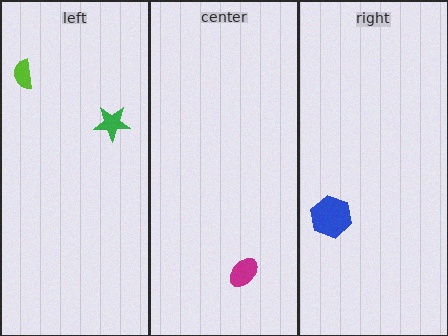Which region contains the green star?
The left region.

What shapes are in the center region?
The magenta ellipse.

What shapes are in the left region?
The green star, the lime semicircle.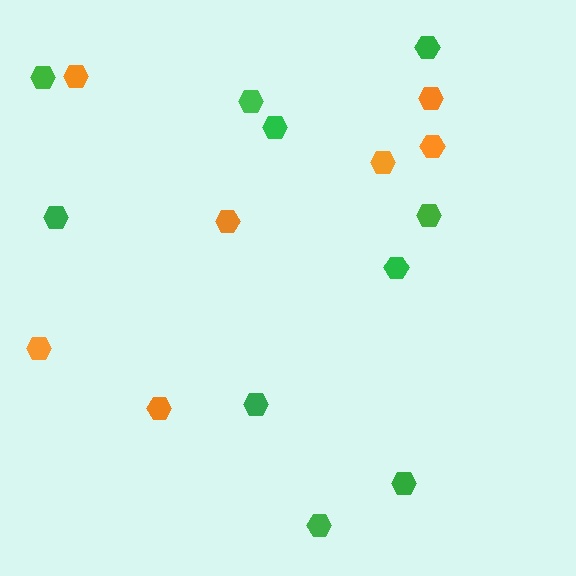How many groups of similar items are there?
There are 2 groups: one group of green hexagons (10) and one group of orange hexagons (7).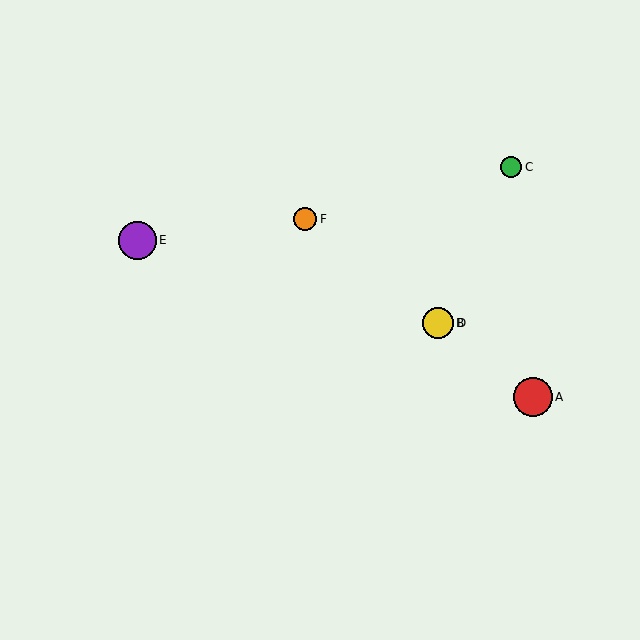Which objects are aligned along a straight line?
Objects A, B, D, F are aligned along a straight line.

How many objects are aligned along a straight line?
4 objects (A, B, D, F) are aligned along a straight line.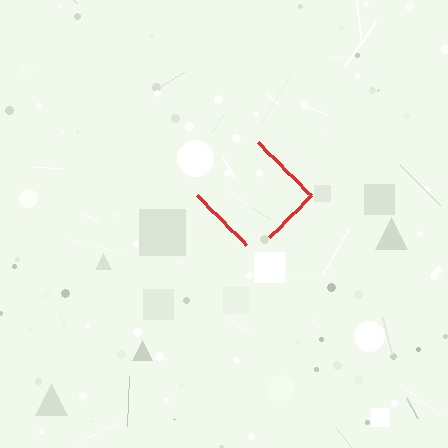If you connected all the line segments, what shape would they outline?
They would outline a diamond.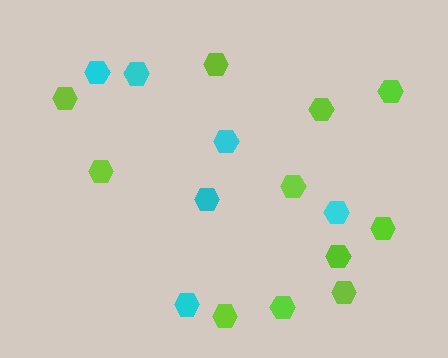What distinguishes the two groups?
There are 2 groups: one group of cyan hexagons (6) and one group of lime hexagons (11).